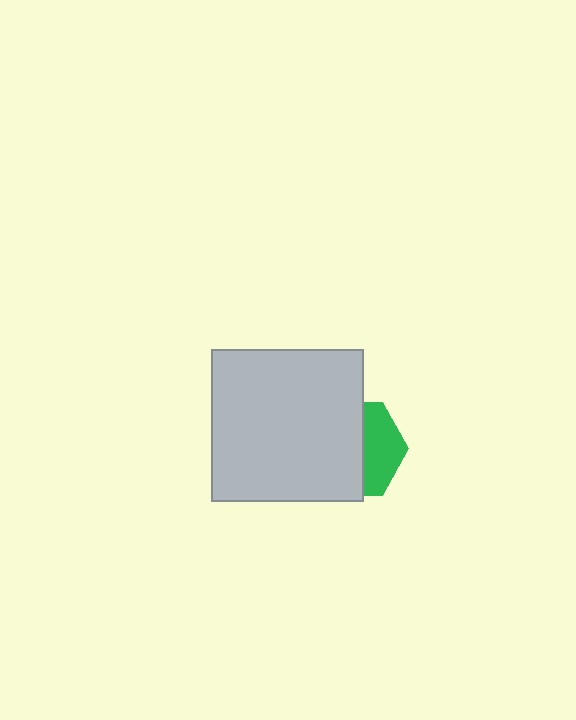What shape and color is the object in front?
The object in front is a light gray square.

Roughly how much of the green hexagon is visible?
A small part of it is visible (roughly 40%).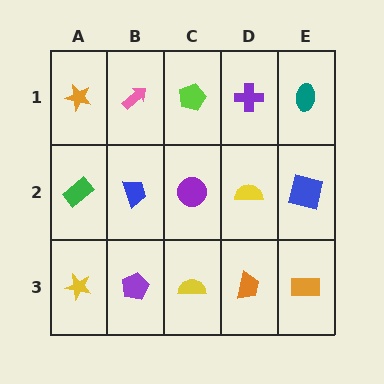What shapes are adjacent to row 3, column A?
A green rectangle (row 2, column A), a purple pentagon (row 3, column B).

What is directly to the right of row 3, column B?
A yellow semicircle.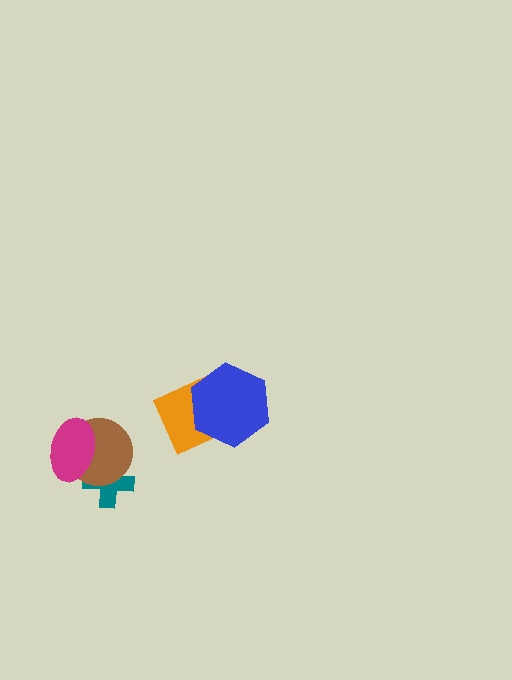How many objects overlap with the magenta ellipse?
2 objects overlap with the magenta ellipse.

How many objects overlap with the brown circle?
2 objects overlap with the brown circle.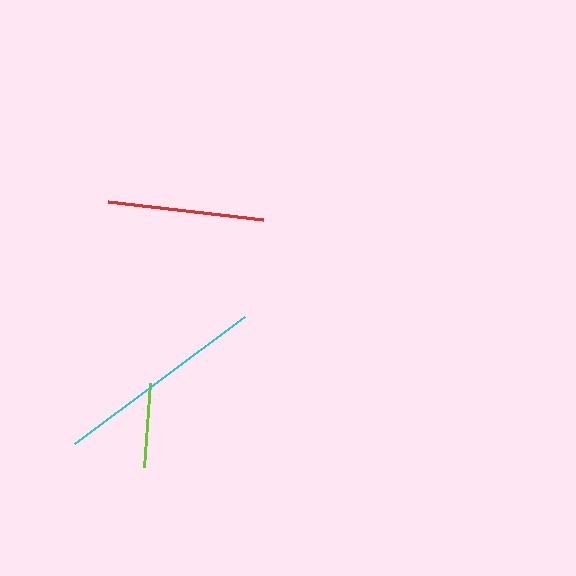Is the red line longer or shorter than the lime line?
The red line is longer than the lime line.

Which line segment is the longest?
The cyan line is the longest at approximately 212 pixels.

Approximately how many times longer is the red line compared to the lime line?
The red line is approximately 1.9 times the length of the lime line.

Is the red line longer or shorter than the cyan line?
The cyan line is longer than the red line.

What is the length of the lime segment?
The lime segment is approximately 84 pixels long.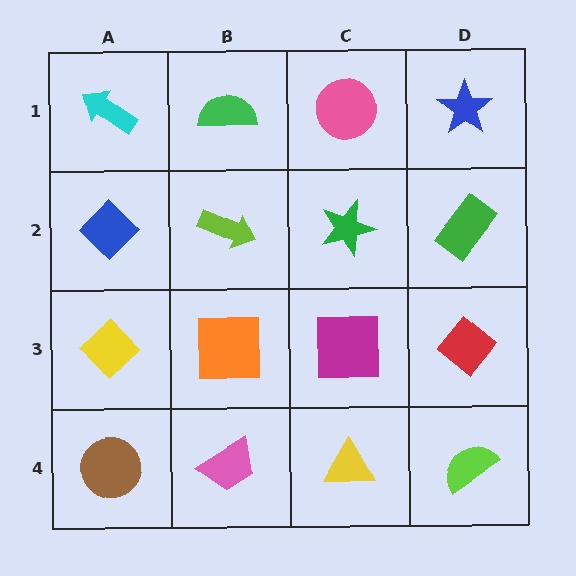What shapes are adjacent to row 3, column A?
A blue diamond (row 2, column A), a brown circle (row 4, column A), an orange square (row 3, column B).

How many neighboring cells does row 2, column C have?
4.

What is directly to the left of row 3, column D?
A magenta square.